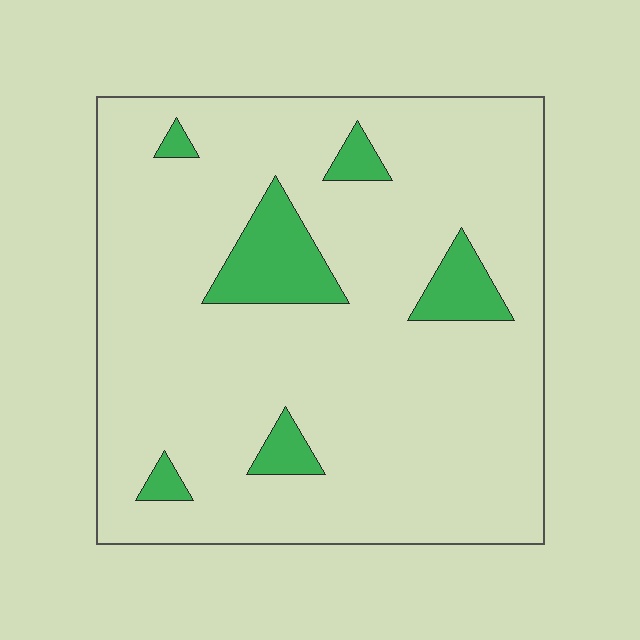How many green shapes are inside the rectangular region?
6.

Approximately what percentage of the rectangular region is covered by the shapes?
Approximately 10%.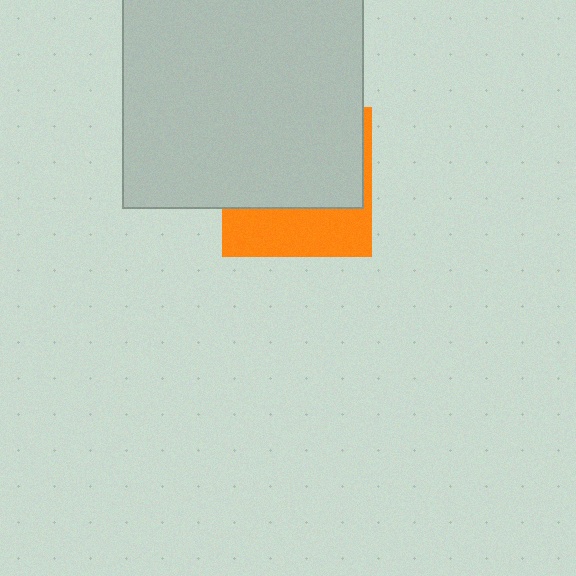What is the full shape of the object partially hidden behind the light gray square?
The partially hidden object is an orange square.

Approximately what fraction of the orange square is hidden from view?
Roughly 64% of the orange square is hidden behind the light gray square.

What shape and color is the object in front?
The object in front is a light gray square.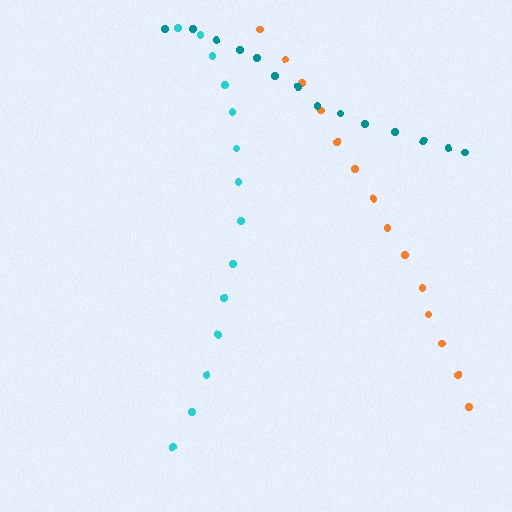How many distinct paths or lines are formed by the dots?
There are 3 distinct paths.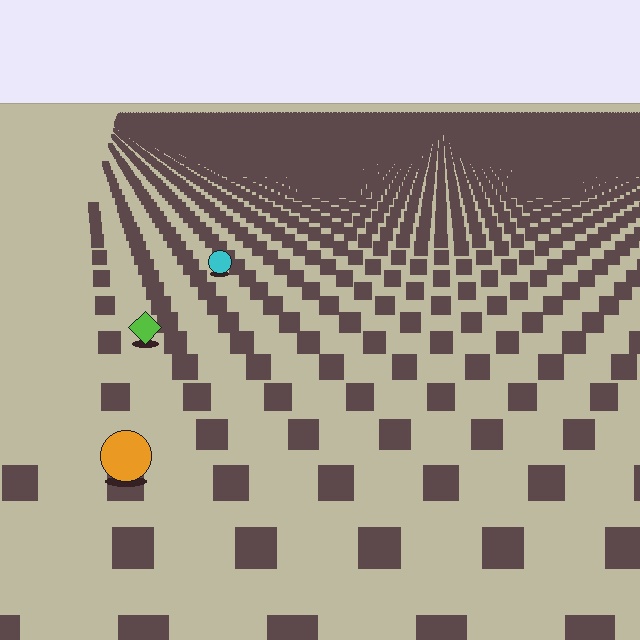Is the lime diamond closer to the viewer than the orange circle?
No. The orange circle is closer — you can tell from the texture gradient: the ground texture is coarser near it.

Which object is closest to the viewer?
The orange circle is closest. The texture marks near it are larger and more spread out.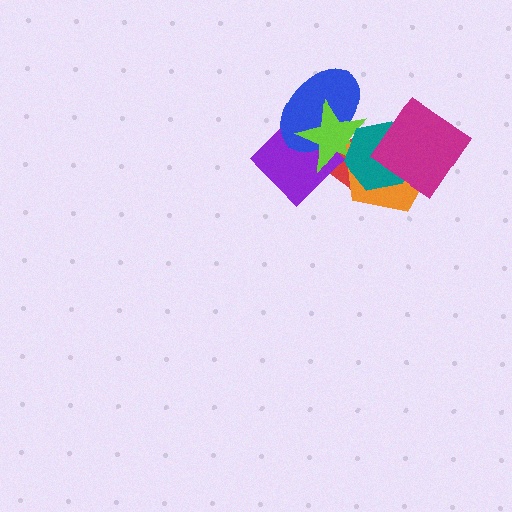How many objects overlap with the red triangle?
5 objects overlap with the red triangle.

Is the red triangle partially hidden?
Yes, it is partially covered by another shape.